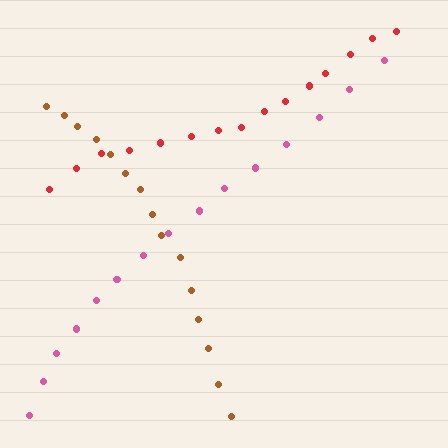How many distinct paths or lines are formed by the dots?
There are 3 distinct paths.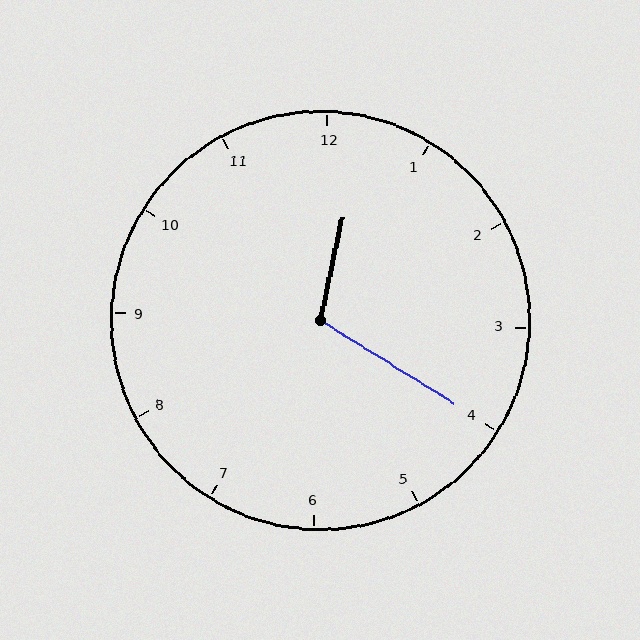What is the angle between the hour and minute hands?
Approximately 110 degrees.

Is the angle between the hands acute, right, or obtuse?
It is obtuse.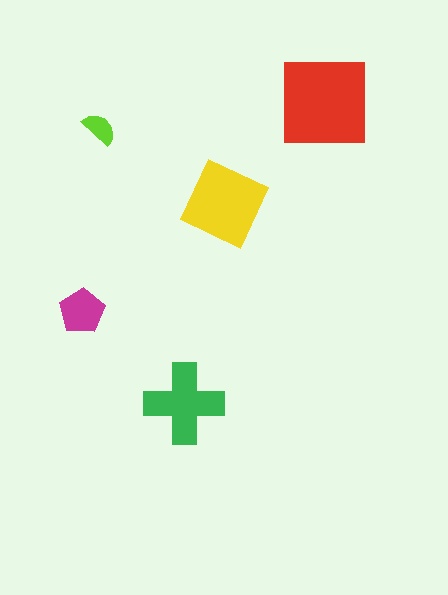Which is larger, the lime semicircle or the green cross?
The green cross.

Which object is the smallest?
The lime semicircle.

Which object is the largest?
The red square.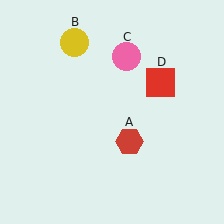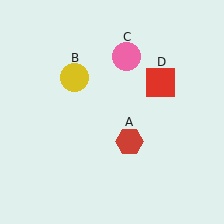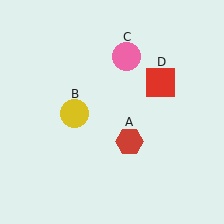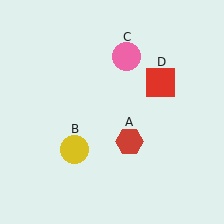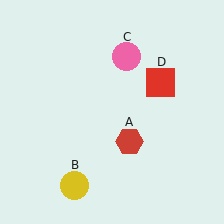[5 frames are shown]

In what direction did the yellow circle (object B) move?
The yellow circle (object B) moved down.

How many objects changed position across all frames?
1 object changed position: yellow circle (object B).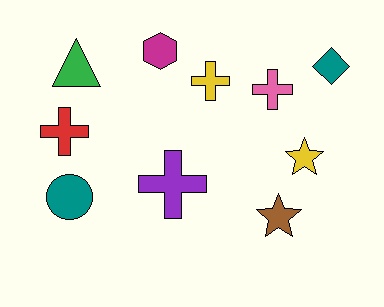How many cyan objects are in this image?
There are no cyan objects.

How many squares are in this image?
There are no squares.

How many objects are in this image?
There are 10 objects.